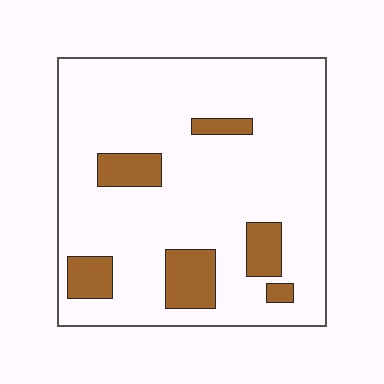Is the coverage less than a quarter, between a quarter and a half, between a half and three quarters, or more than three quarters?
Less than a quarter.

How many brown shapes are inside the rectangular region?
6.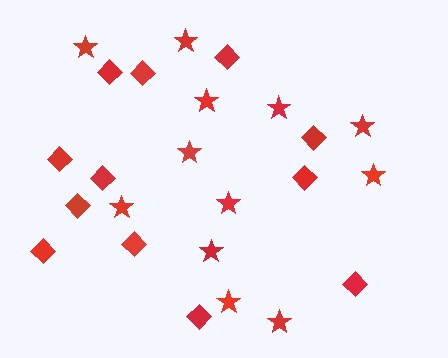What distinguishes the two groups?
There are 2 groups: one group of stars (12) and one group of diamonds (12).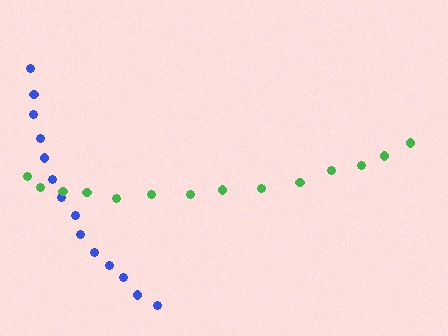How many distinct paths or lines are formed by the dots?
There are 2 distinct paths.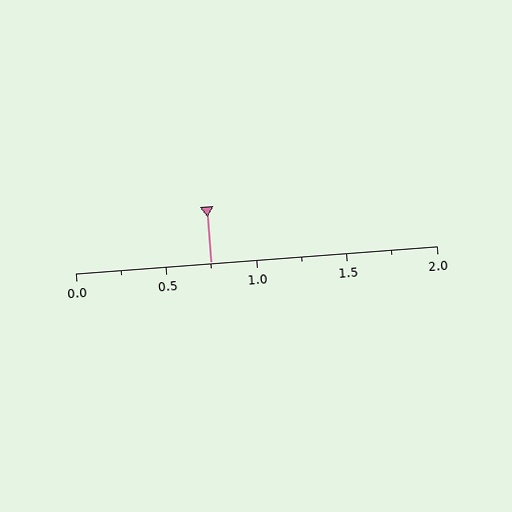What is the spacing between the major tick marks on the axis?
The major ticks are spaced 0.5 apart.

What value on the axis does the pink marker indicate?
The marker indicates approximately 0.75.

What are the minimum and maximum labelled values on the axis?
The axis runs from 0.0 to 2.0.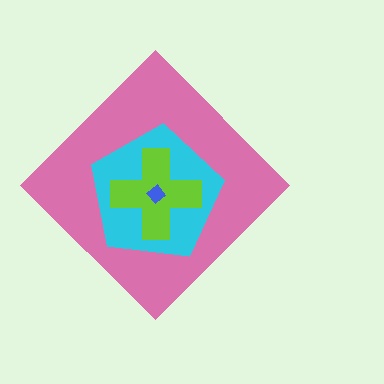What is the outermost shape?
The pink diamond.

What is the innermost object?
The blue diamond.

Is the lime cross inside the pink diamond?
Yes.